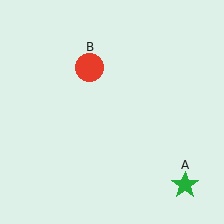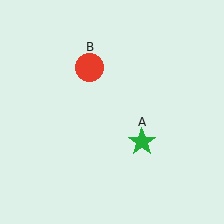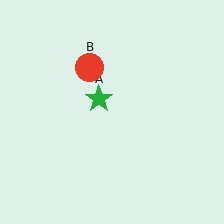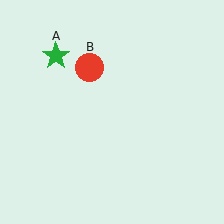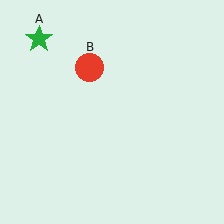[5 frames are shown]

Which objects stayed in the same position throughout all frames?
Red circle (object B) remained stationary.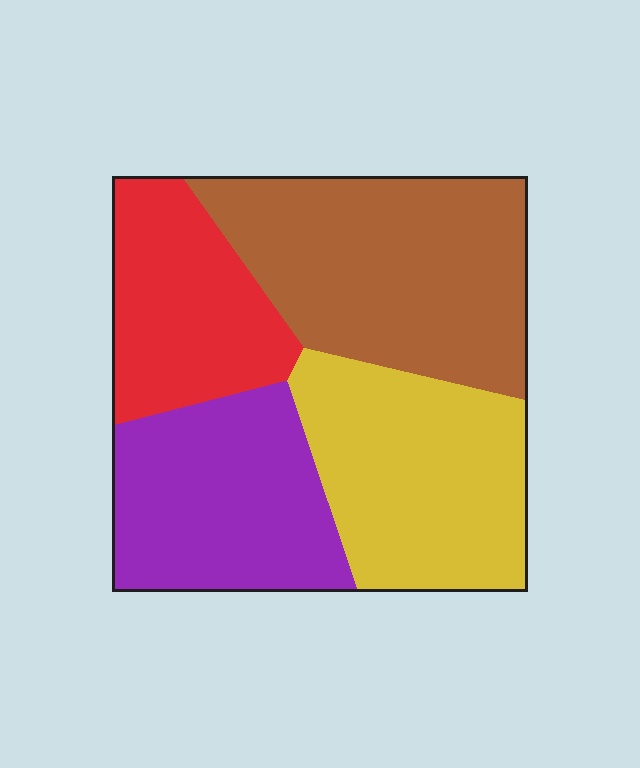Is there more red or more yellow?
Yellow.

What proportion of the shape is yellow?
Yellow takes up between a quarter and a half of the shape.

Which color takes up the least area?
Red, at roughly 20%.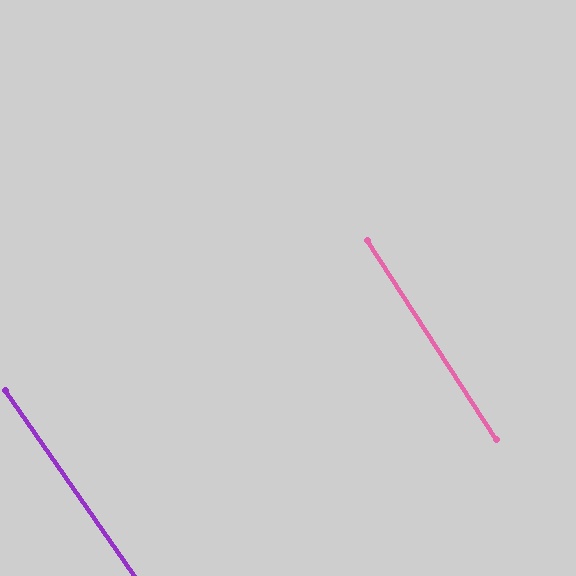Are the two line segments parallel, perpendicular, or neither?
Parallel — their directions differ by only 1.8°.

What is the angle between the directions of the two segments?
Approximately 2 degrees.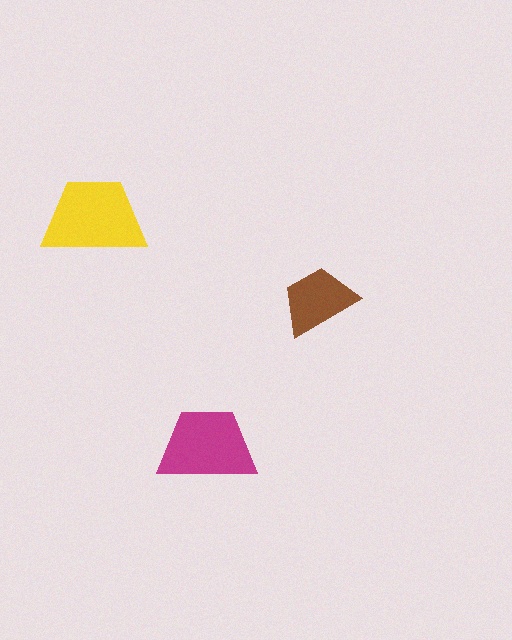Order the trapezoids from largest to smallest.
the yellow one, the magenta one, the brown one.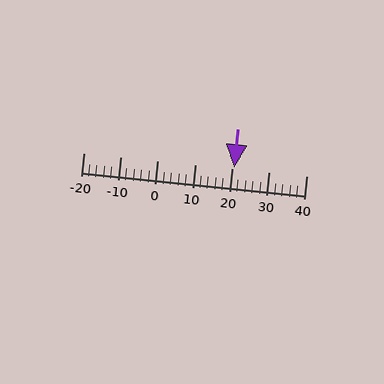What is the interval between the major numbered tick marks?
The major tick marks are spaced 10 units apart.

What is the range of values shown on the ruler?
The ruler shows values from -20 to 40.